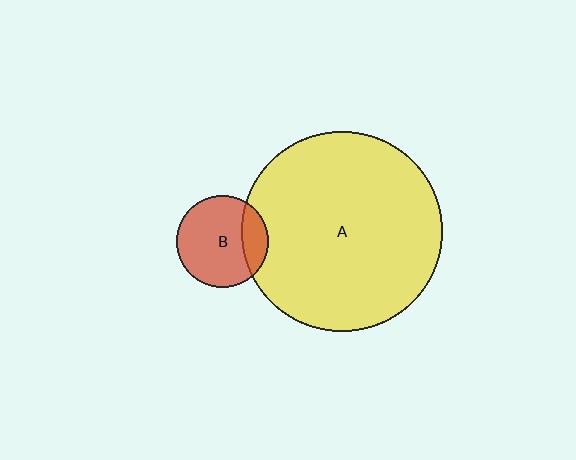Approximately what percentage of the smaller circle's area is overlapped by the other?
Approximately 20%.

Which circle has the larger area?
Circle A (yellow).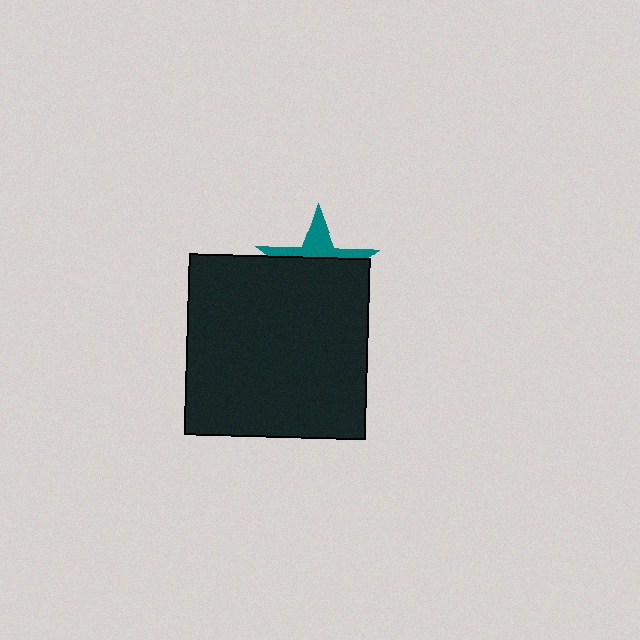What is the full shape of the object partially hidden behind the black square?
The partially hidden object is a teal star.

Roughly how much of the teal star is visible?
A small part of it is visible (roughly 36%).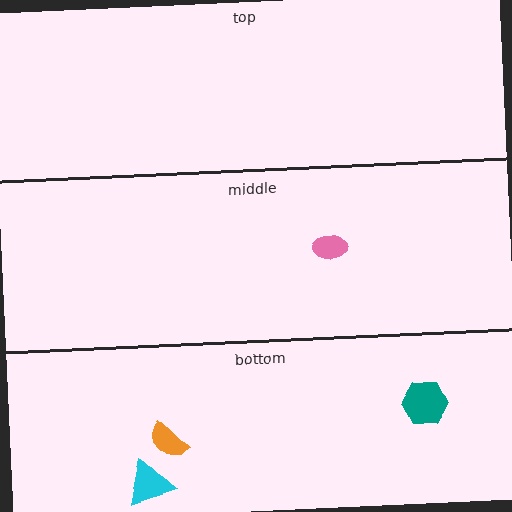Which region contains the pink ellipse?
The middle region.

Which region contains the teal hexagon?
The bottom region.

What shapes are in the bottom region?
The cyan triangle, the teal hexagon, the orange semicircle.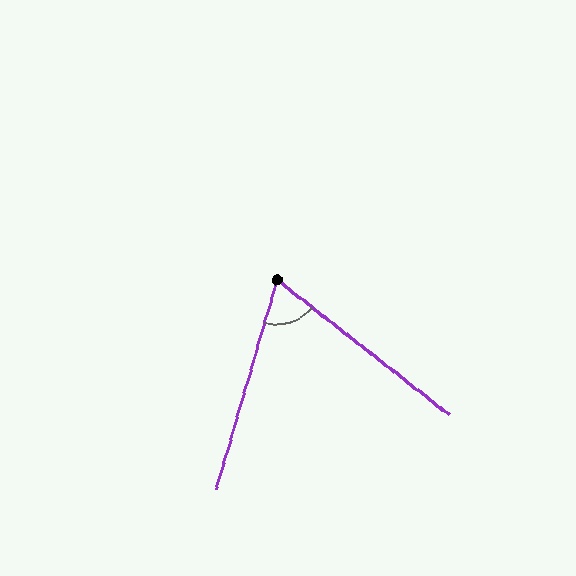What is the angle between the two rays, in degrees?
Approximately 68 degrees.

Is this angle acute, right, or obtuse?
It is acute.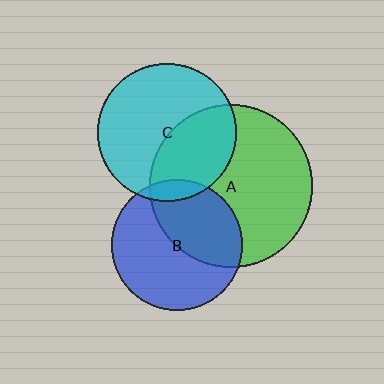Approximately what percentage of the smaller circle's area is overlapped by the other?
Approximately 40%.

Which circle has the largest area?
Circle A (green).